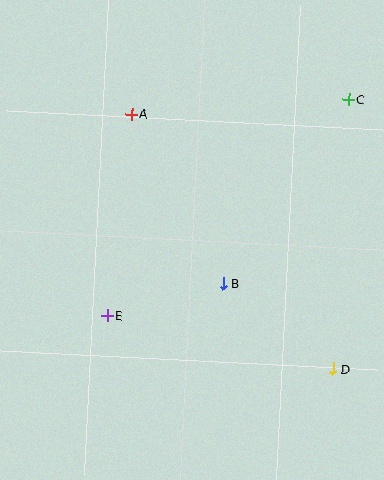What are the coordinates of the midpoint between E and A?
The midpoint between E and A is at (119, 215).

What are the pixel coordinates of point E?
Point E is at (107, 315).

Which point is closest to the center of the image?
Point B at (223, 283) is closest to the center.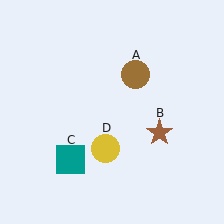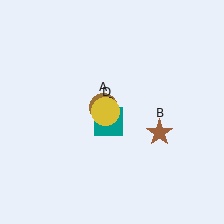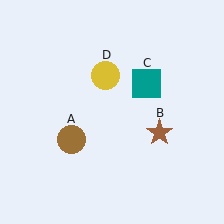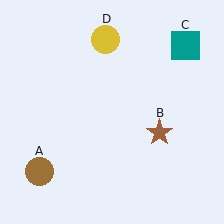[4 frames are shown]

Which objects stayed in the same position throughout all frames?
Brown star (object B) remained stationary.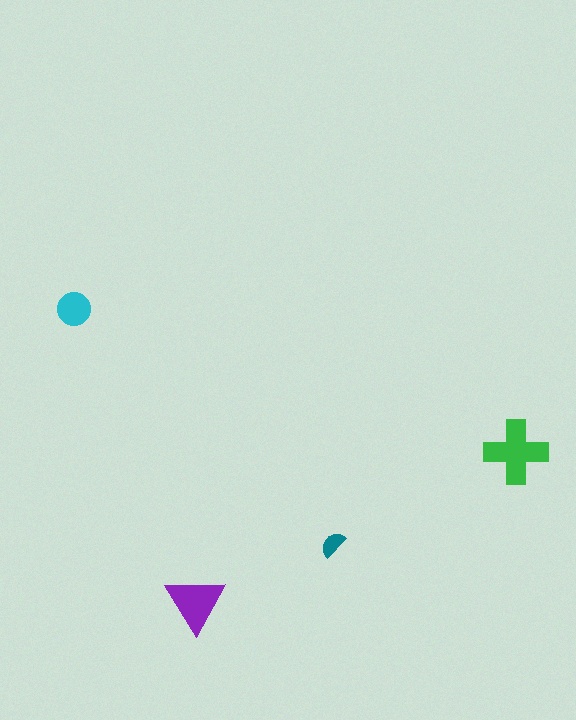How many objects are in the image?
There are 4 objects in the image.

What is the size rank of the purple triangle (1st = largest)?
2nd.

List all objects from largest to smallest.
The green cross, the purple triangle, the cyan circle, the teal semicircle.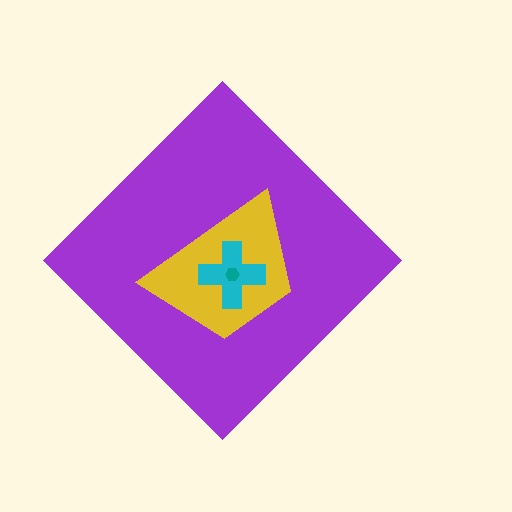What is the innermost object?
The teal hexagon.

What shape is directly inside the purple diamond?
The yellow trapezoid.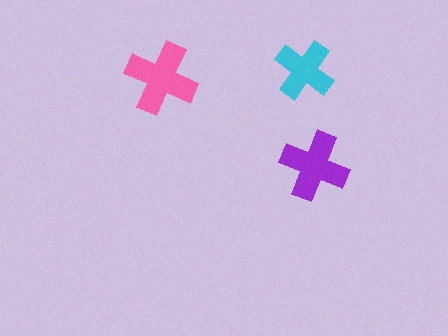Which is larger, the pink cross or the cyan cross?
The pink one.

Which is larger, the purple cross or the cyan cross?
The purple one.